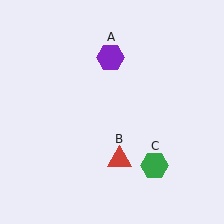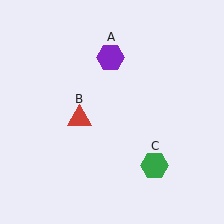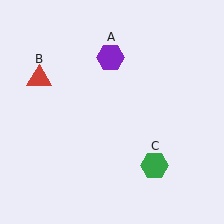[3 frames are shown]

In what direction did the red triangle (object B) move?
The red triangle (object B) moved up and to the left.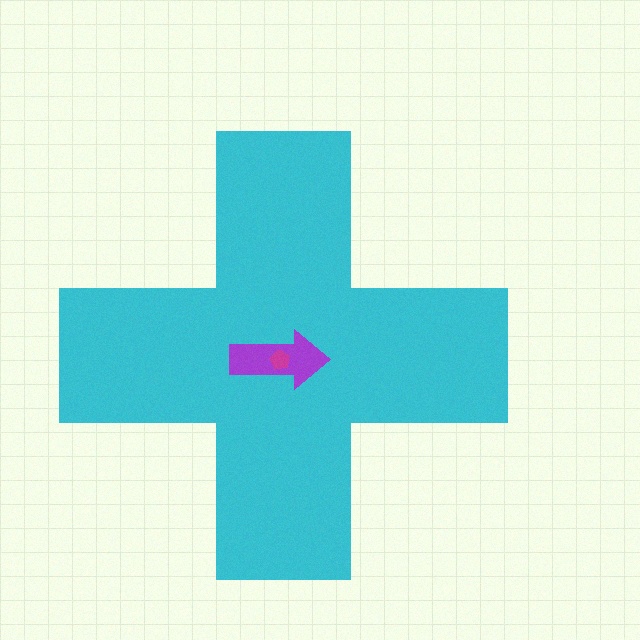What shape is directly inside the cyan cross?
The purple arrow.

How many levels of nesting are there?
3.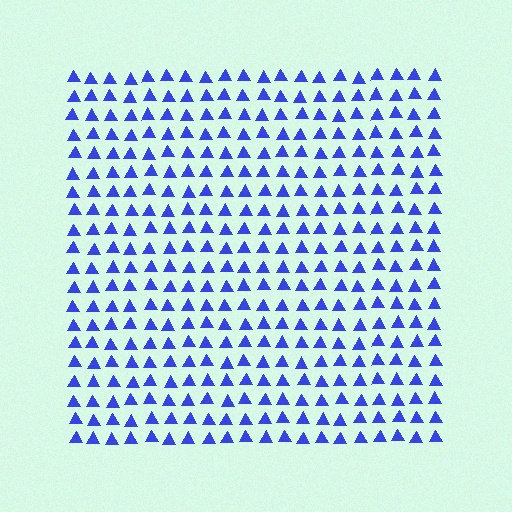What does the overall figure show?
The overall figure shows a square.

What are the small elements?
The small elements are triangles.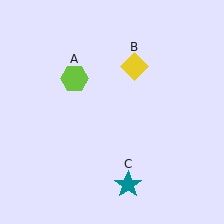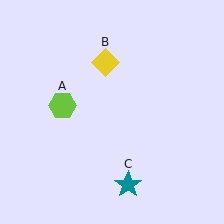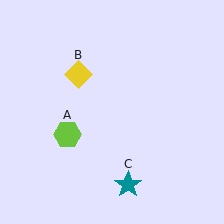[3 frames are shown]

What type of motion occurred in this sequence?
The lime hexagon (object A), yellow diamond (object B) rotated counterclockwise around the center of the scene.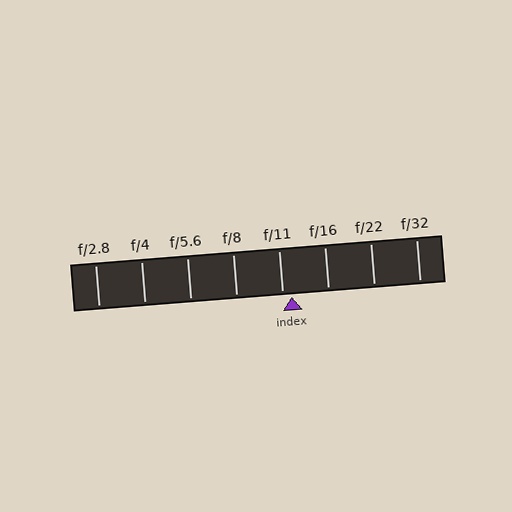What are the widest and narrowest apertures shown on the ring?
The widest aperture shown is f/2.8 and the narrowest is f/32.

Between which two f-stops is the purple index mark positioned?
The index mark is between f/11 and f/16.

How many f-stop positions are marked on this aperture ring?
There are 8 f-stop positions marked.